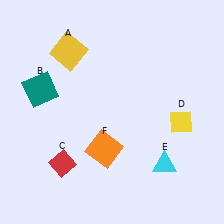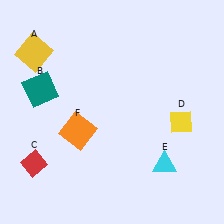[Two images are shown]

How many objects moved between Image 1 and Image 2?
3 objects moved between the two images.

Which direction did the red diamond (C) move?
The red diamond (C) moved left.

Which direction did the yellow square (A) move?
The yellow square (A) moved left.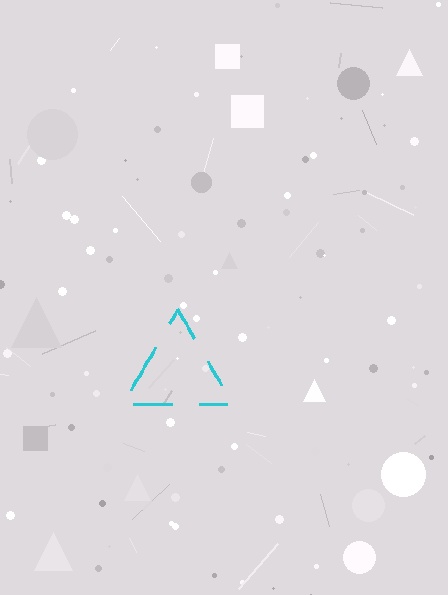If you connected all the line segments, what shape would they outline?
They would outline a triangle.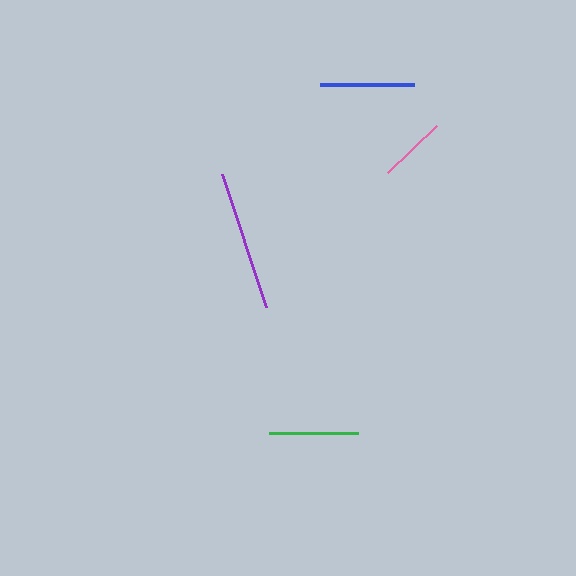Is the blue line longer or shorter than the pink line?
The blue line is longer than the pink line.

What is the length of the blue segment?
The blue segment is approximately 94 pixels long.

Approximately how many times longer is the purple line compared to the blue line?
The purple line is approximately 1.5 times the length of the blue line.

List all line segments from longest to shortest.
From longest to shortest: purple, blue, green, pink.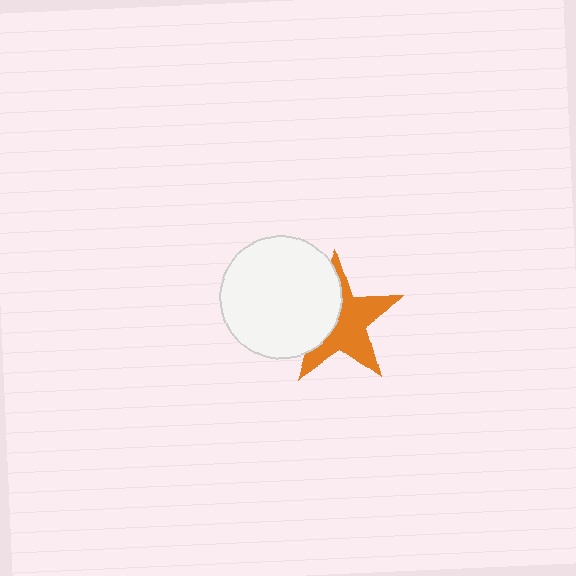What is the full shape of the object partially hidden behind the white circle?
The partially hidden object is an orange star.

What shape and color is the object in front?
The object in front is a white circle.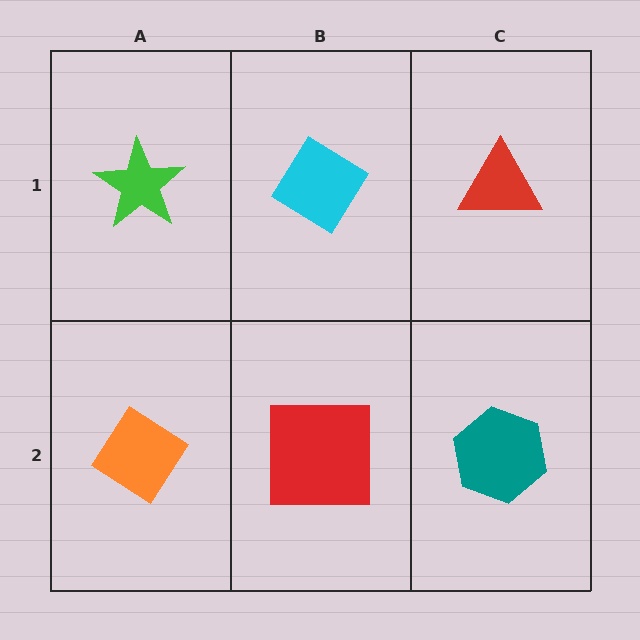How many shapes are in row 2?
3 shapes.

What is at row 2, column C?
A teal hexagon.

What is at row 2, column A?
An orange diamond.